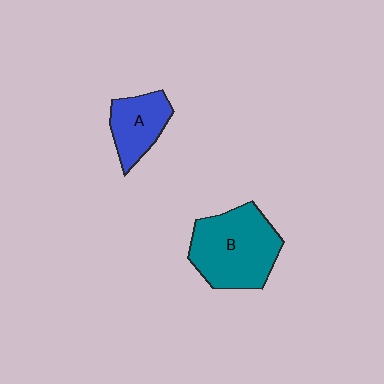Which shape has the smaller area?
Shape A (blue).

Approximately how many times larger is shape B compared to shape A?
Approximately 1.8 times.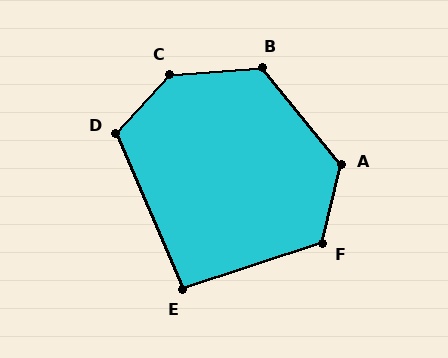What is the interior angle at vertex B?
Approximately 125 degrees (obtuse).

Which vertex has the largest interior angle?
C, at approximately 137 degrees.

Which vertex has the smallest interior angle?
E, at approximately 95 degrees.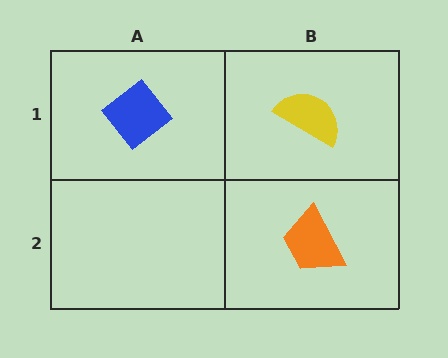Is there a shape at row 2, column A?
No, that cell is empty.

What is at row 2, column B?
An orange trapezoid.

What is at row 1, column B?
A yellow semicircle.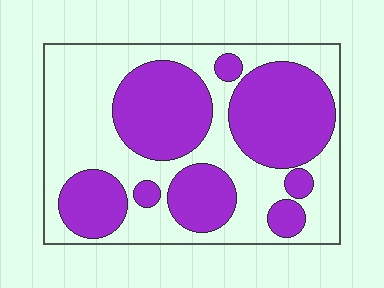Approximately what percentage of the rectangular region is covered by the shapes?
Approximately 45%.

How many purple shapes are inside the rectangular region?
8.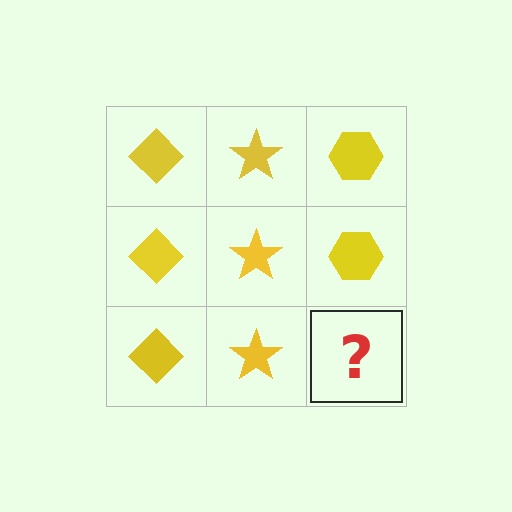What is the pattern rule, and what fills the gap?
The rule is that each column has a consistent shape. The gap should be filled with a yellow hexagon.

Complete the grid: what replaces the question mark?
The question mark should be replaced with a yellow hexagon.